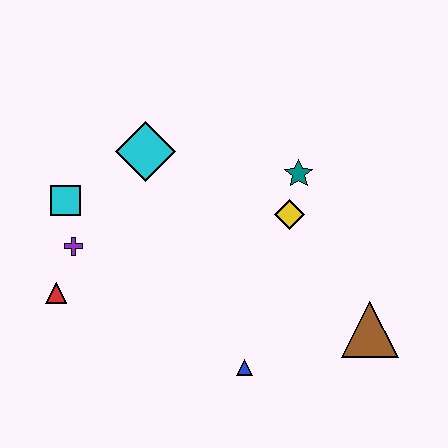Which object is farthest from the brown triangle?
The cyan square is farthest from the brown triangle.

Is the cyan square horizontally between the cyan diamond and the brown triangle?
No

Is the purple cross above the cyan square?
No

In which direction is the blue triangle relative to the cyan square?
The blue triangle is to the right of the cyan square.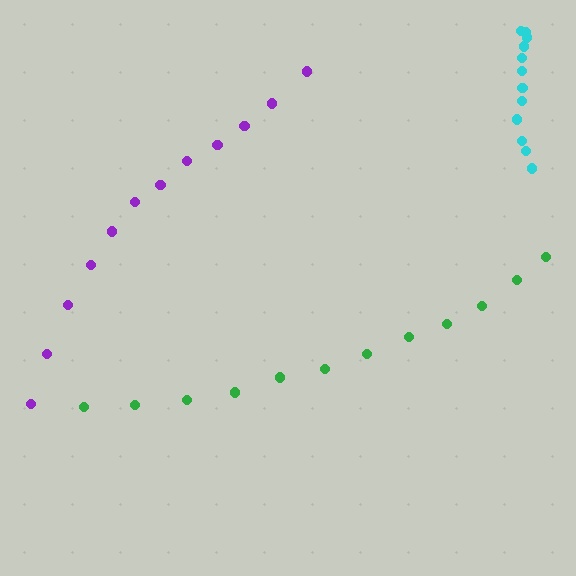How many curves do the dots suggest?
There are 3 distinct paths.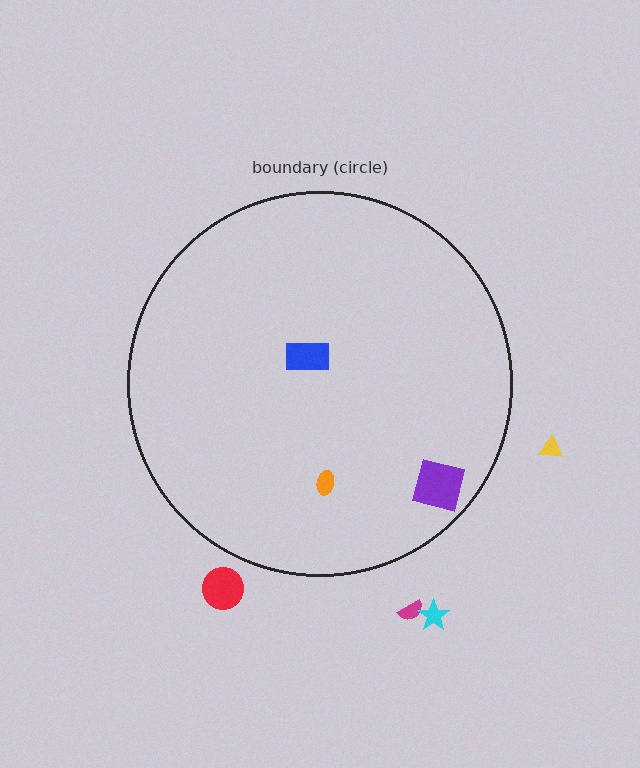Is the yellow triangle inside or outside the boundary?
Outside.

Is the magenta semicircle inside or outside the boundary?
Outside.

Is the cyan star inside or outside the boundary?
Outside.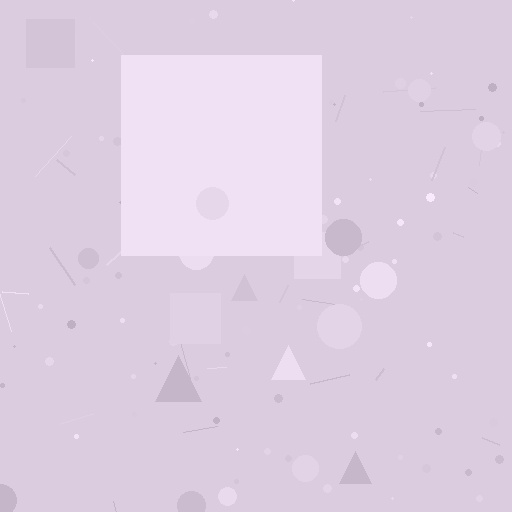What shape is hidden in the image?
A square is hidden in the image.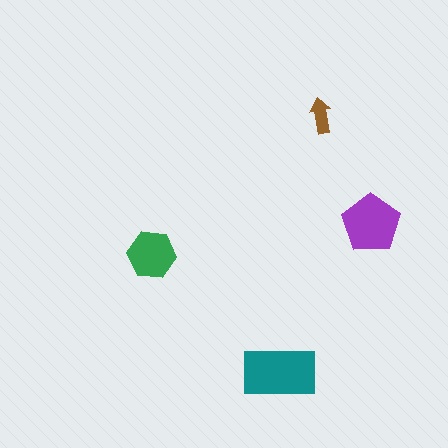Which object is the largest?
The teal rectangle.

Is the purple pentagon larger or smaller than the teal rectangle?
Smaller.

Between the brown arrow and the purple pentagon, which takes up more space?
The purple pentagon.